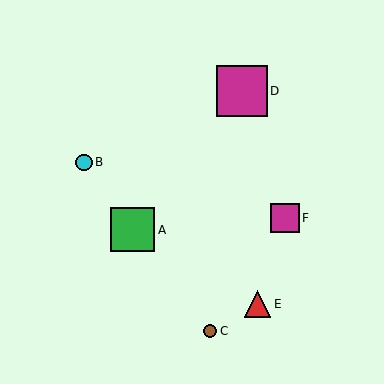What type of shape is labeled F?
Shape F is a magenta square.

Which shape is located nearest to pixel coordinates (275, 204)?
The magenta square (labeled F) at (285, 218) is nearest to that location.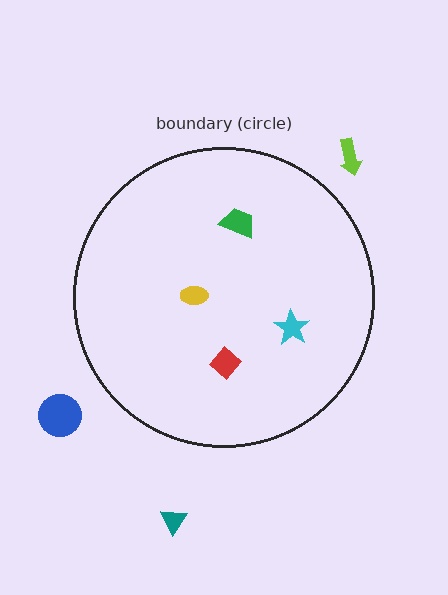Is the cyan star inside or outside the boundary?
Inside.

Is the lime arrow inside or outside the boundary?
Outside.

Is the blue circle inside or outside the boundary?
Outside.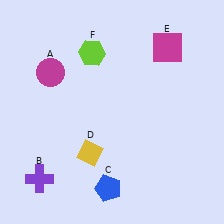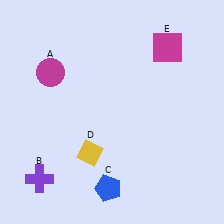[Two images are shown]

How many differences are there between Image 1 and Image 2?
There is 1 difference between the two images.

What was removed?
The lime hexagon (F) was removed in Image 2.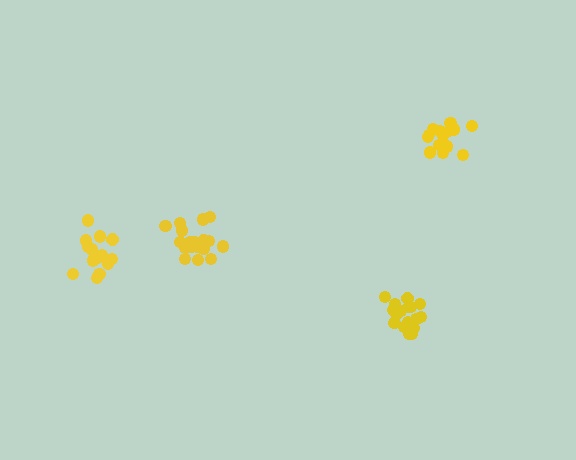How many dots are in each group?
Group 1: 20 dots, Group 2: 18 dots, Group 3: 15 dots, Group 4: 16 dots (69 total).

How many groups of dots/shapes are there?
There are 4 groups.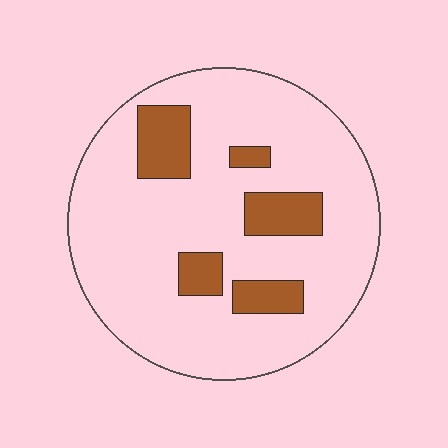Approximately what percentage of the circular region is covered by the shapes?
Approximately 15%.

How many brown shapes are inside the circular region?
5.